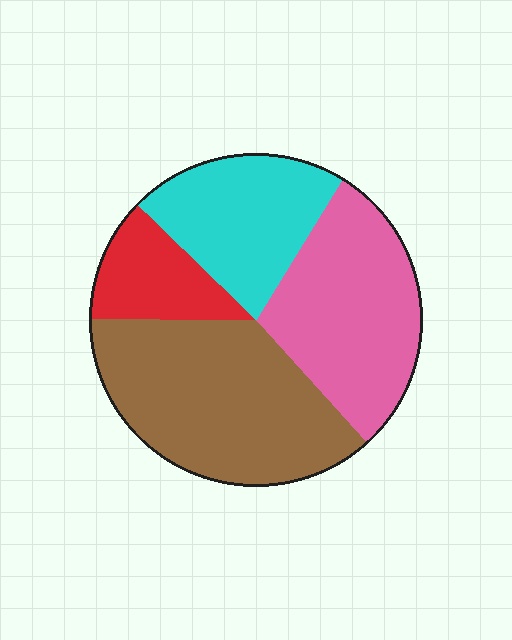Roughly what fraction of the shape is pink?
Pink takes up between a sixth and a third of the shape.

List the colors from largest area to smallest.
From largest to smallest: brown, pink, cyan, red.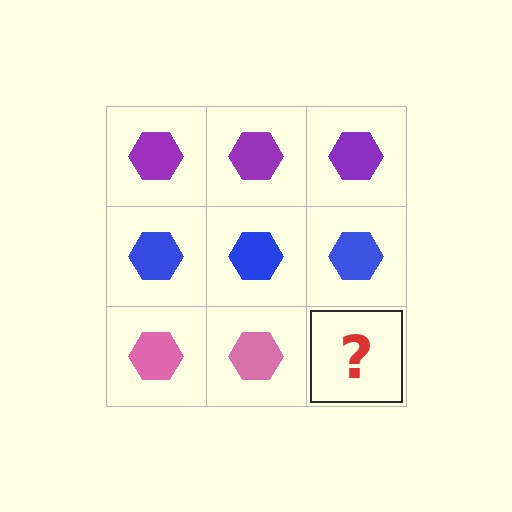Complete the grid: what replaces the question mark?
The question mark should be replaced with a pink hexagon.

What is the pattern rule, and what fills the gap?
The rule is that each row has a consistent color. The gap should be filled with a pink hexagon.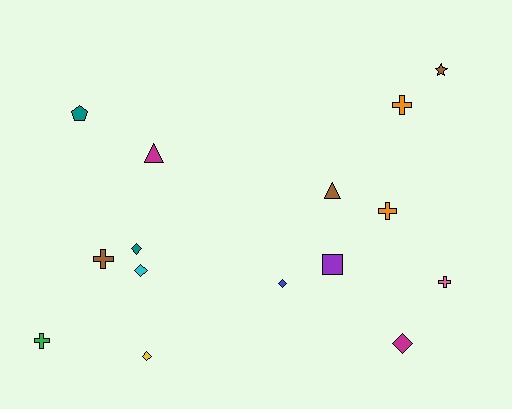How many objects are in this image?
There are 15 objects.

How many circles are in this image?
There are no circles.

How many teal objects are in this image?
There are 2 teal objects.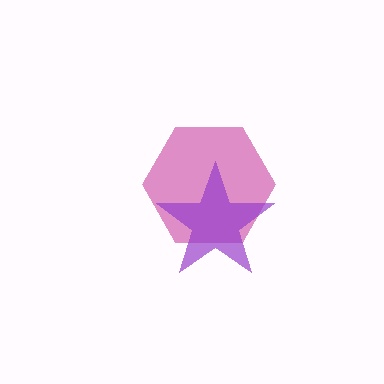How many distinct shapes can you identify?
There are 2 distinct shapes: a magenta hexagon, a purple star.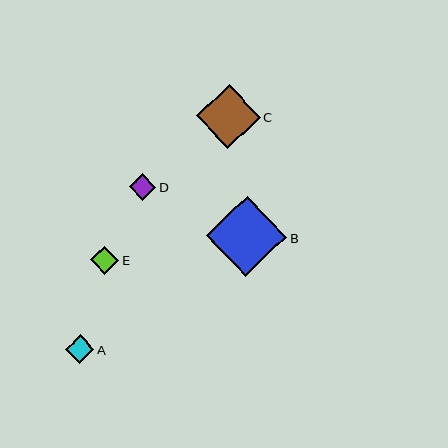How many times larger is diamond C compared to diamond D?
Diamond C is approximately 2.4 times the size of diamond D.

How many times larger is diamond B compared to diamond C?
Diamond B is approximately 1.3 times the size of diamond C.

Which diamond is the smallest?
Diamond D is the smallest with a size of approximately 27 pixels.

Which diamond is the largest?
Diamond B is the largest with a size of approximately 80 pixels.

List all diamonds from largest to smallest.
From largest to smallest: B, C, A, E, D.